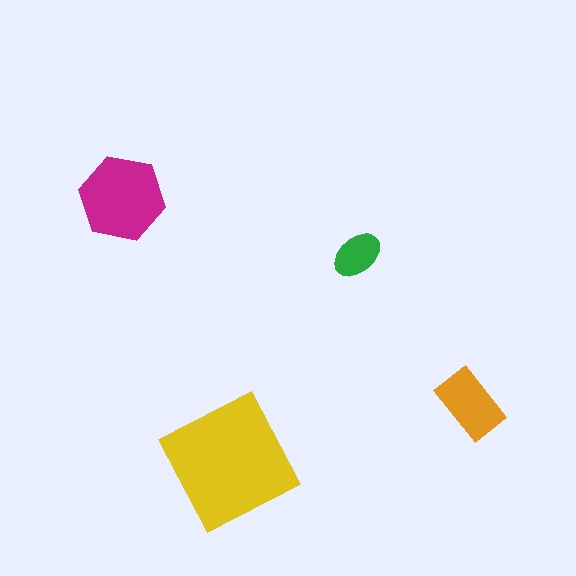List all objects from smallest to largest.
The green ellipse, the orange rectangle, the magenta hexagon, the yellow square.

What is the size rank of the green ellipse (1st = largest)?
4th.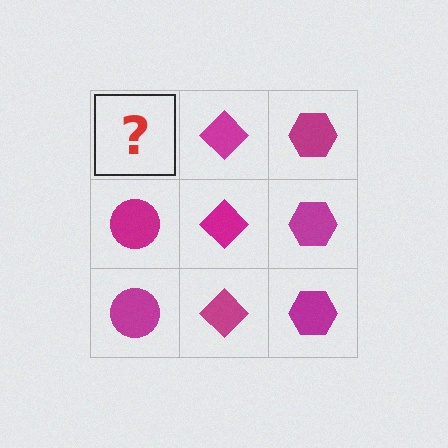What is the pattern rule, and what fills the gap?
The rule is that each column has a consistent shape. The gap should be filled with a magenta circle.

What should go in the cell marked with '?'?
The missing cell should contain a magenta circle.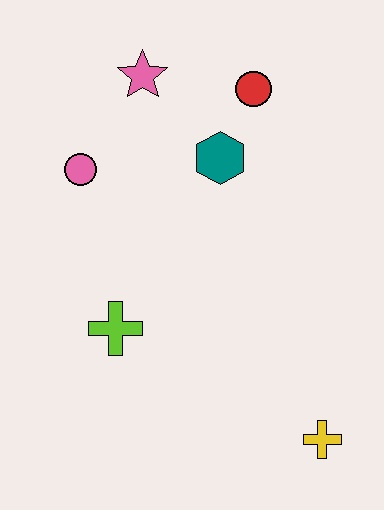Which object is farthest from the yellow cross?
The pink star is farthest from the yellow cross.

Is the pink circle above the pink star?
No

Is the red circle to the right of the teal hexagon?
Yes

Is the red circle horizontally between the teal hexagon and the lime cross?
No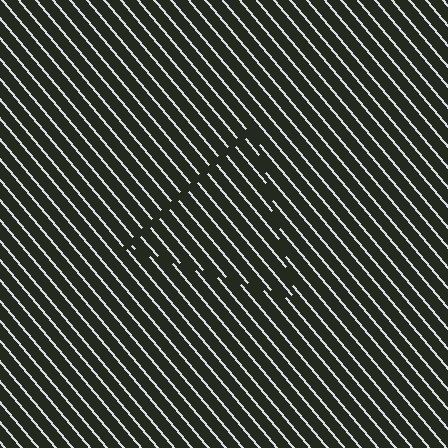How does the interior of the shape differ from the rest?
The interior of the shape contains the same grating, shifted by half a period — the contour is defined by the phase discontinuity where line-ends from the inner and outer gratings abut.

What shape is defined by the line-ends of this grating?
An illusory triangle. The interior of the shape contains the same grating, shifted by half a period — the contour is defined by the phase discontinuity where line-ends from the inner and outer gratings abut.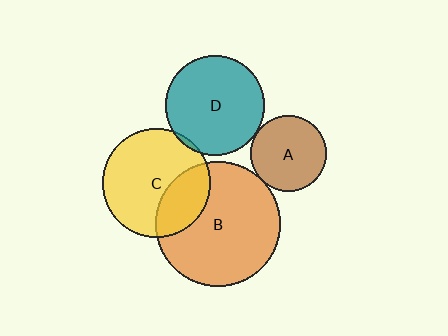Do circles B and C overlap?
Yes.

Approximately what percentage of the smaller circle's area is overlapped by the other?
Approximately 30%.